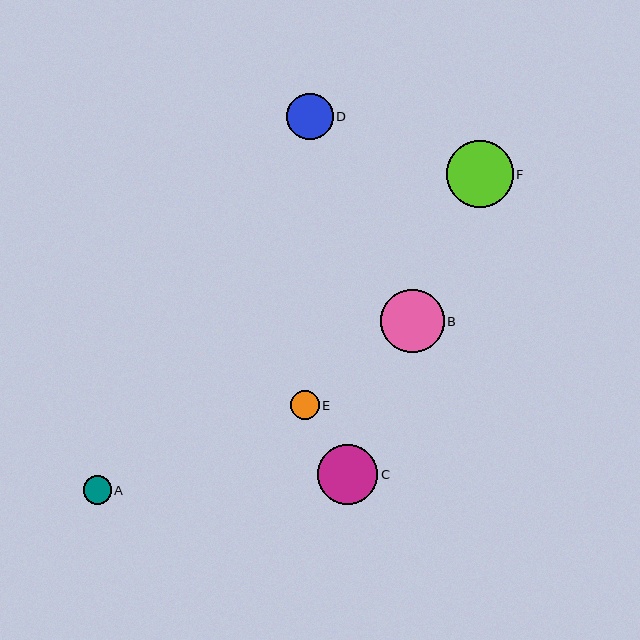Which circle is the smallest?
Circle A is the smallest with a size of approximately 28 pixels.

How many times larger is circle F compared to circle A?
Circle F is approximately 2.4 times the size of circle A.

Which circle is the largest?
Circle F is the largest with a size of approximately 67 pixels.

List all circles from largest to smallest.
From largest to smallest: F, B, C, D, E, A.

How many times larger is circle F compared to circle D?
Circle F is approximately 1.4 times the size of circle D.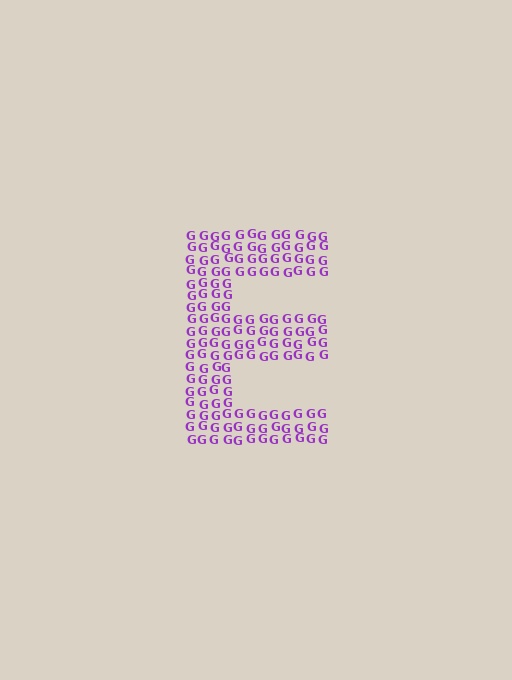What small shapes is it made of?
It is made of small letter G's.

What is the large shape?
The large shape is the letter E.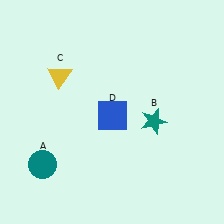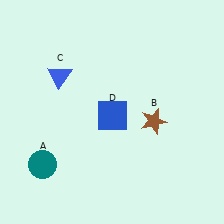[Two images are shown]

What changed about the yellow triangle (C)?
In Image 1, C is yellow. In Image 2, it changed to blue.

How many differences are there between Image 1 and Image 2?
There are 2 differences between the two images.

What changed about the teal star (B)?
In Image 1, B is teal. In Image 2, it changed to brown.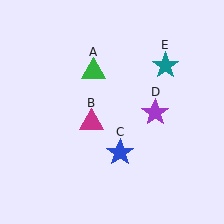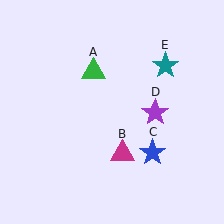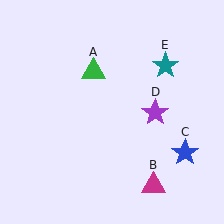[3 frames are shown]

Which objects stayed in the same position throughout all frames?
Green triangle (object A) and purple star (object D) and teal star (object E) remained stationary.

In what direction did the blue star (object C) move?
The blue star (object C) moved right.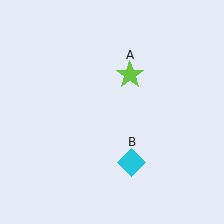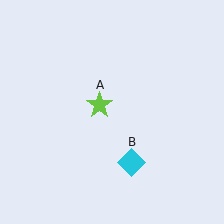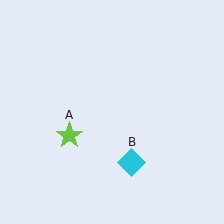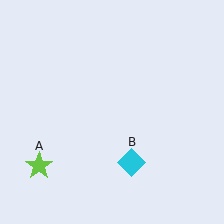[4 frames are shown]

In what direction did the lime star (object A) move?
The lime star (object A) moved down and to the left.